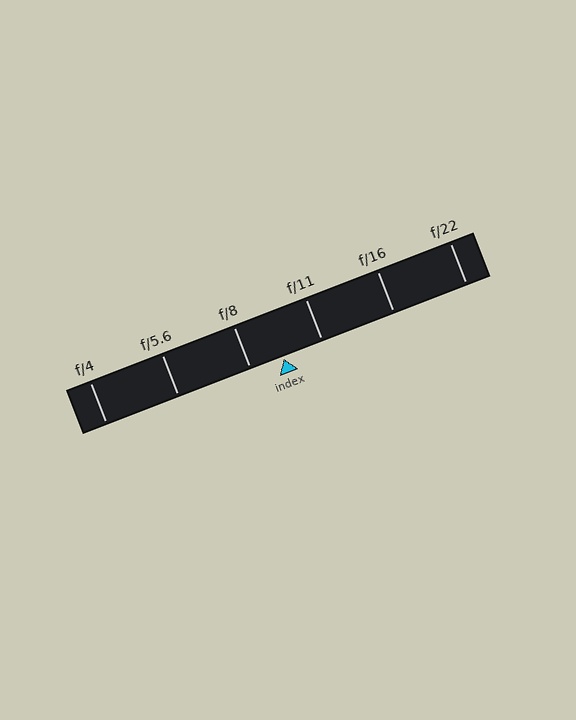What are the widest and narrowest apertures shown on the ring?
The widest aperture shown is f/4 and the narrowest is f/22.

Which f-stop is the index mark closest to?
The index mark is closest to f/8.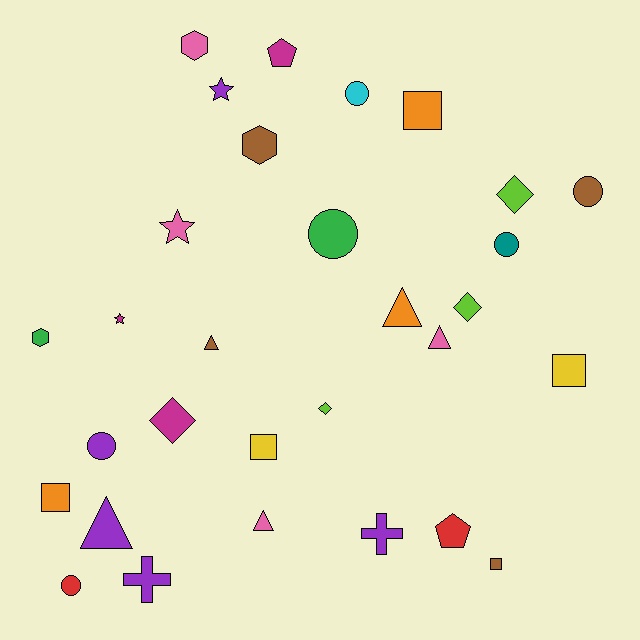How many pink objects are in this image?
There are 4 pink objects.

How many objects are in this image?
There are 30 objects.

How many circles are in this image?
There are 6 circles.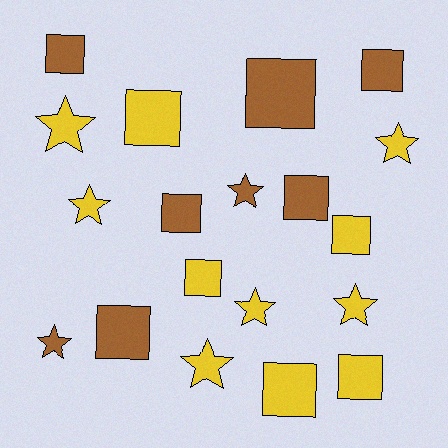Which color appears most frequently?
Yellow, with 11 objects.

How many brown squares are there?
There are 6 brown squares.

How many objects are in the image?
There are 19 objects.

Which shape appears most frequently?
Square, with 11 objects.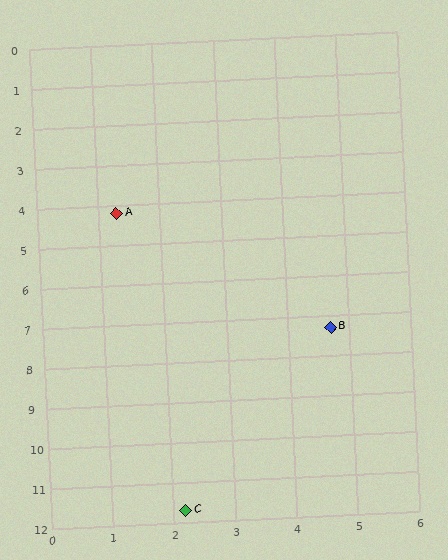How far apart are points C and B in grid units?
Points C and B are about 5.1 grid units apart.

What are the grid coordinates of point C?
Point C is at approximately (2.2, 11.7).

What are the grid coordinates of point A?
Point A is at approximately (1.3, 4.2).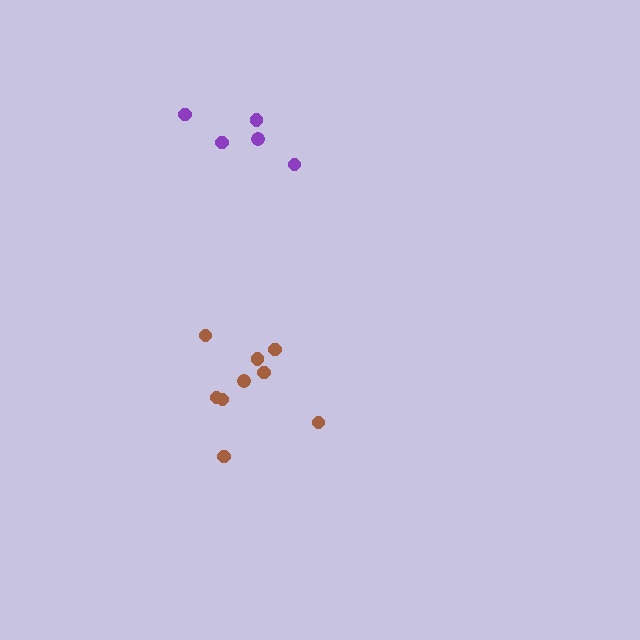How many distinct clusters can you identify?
There are 2 distinct clusters.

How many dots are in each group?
Group 1: 9 dots, Group 2: 5 dots (14 total).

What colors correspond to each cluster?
The clusters are colored: brown, purple.